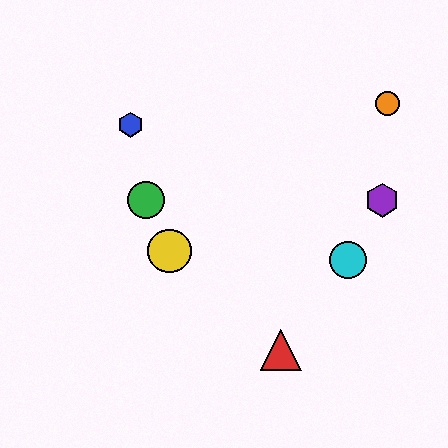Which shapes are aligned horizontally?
The green circle, the purple hexagon are aligned horizontally.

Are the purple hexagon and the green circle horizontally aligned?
Yes, both are at y≈200.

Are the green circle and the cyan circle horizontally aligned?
No, the green circle is at y≈200 and the cyan circle is at y≈260.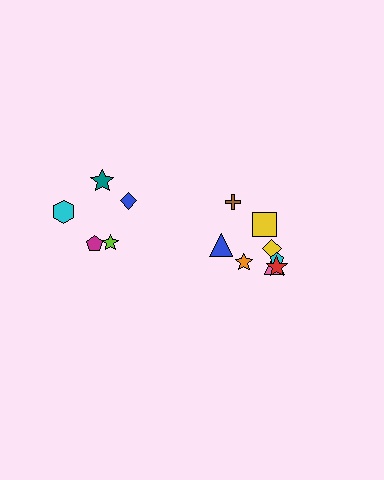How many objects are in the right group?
There are 8 objects.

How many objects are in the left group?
There are 5 objects.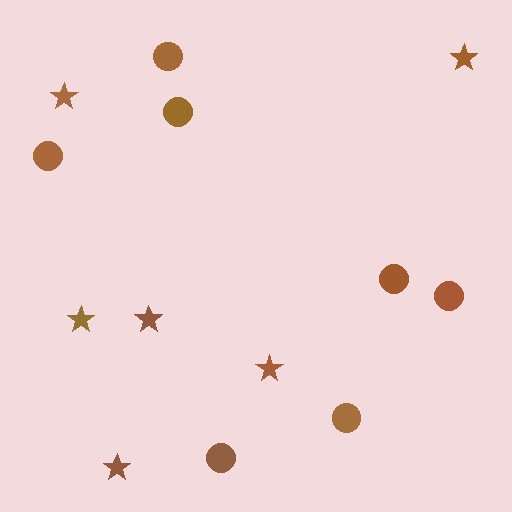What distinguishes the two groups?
There are 2 groups: one group of stars (6) and one group of circles (7).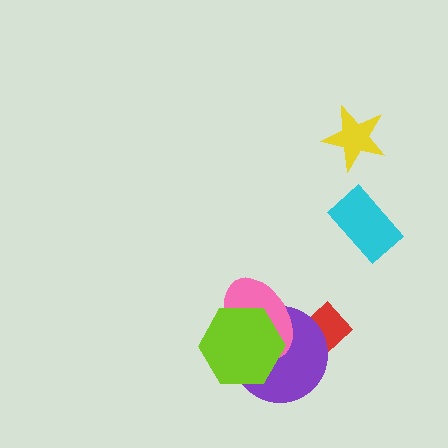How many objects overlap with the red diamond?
1 object overlaps with the red diamond.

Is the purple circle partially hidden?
Yes, it is partially covered by another shape.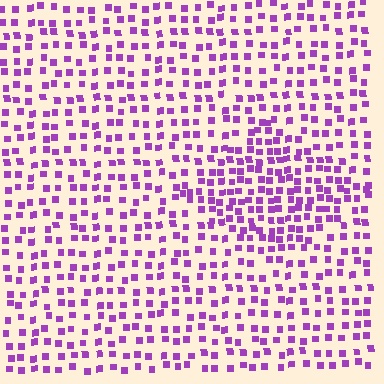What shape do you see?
I see a diamond.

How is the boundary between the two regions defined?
The boundary is defined by a change in element density (approximately 1.7x ratio). All elements are the same color, size, and shape.